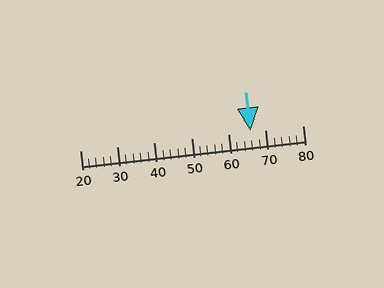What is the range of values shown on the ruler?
The ruler shows values from 20 to 80.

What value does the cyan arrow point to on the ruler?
The cyan arrow points to approximately 66.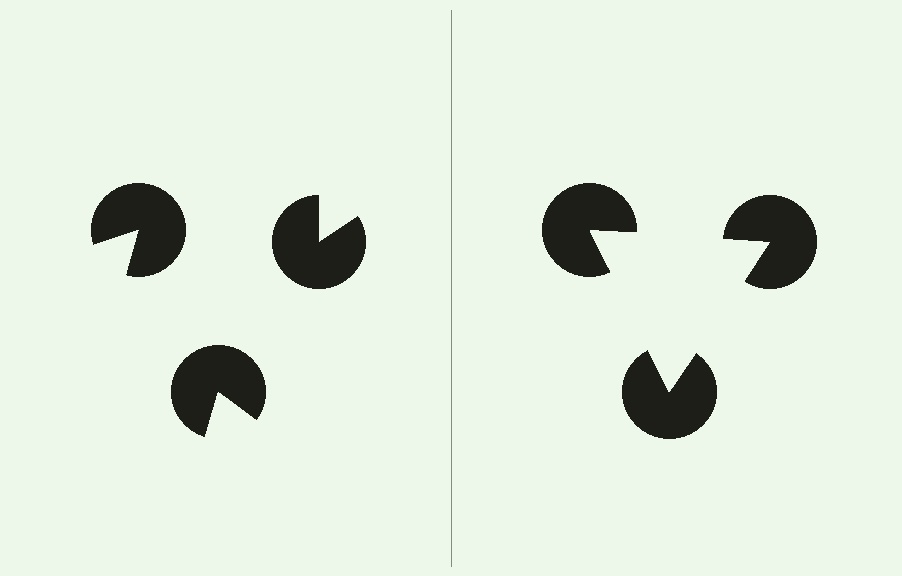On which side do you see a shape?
An illusory triangle appears on the right side. On the left side the wedge cuts are rotated, so no coherent shape forms.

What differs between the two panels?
The pac-man discs are positioned identically on both sides; only the wedge orientations differ. On the right they align to a triangle; on the left they are misaligned.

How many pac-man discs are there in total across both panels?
6 — 3 on each side.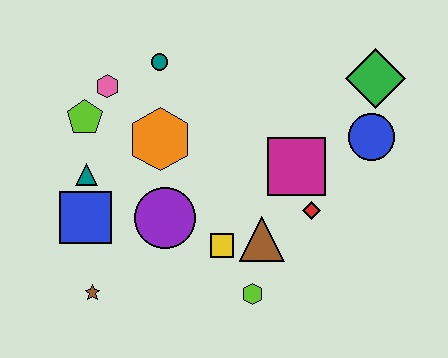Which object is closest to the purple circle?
The yellow square is closest to the purple circle.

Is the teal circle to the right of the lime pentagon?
Yes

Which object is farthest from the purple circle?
The green diamond is farthest from the purple circle.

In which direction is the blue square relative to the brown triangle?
The blue square is to the left of the brown triangle.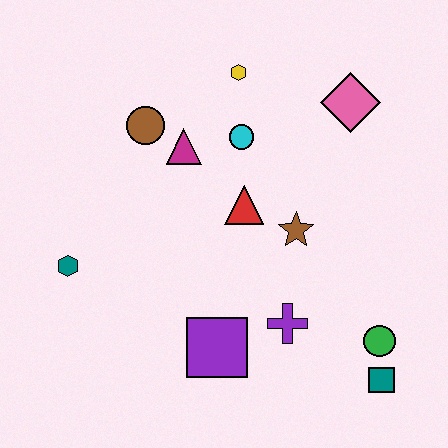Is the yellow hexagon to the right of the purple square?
Yes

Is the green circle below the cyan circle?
Yes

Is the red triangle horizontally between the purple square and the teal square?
Yes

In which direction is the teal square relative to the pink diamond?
The teal square is below the pink diamond.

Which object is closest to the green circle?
The teal square is closest to the green circle.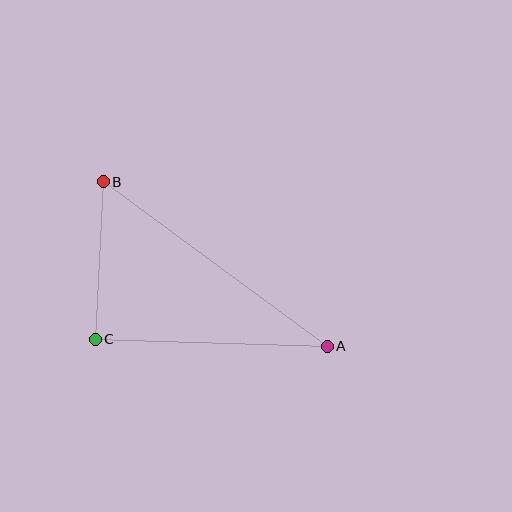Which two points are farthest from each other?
Points A and B are farthest from each other.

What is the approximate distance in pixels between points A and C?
The distance between A and C is approximately 232 pixels.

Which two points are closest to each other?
Points B and C are closest to each other.